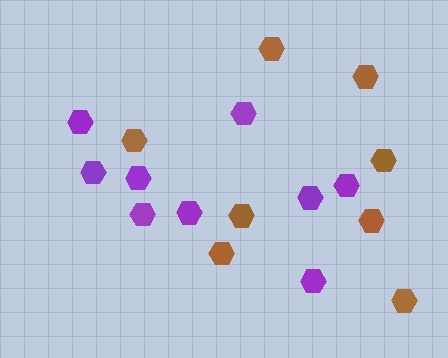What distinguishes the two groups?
There are 2 groups: one group of brown hexagons (8) and one group of purple hexagons (9).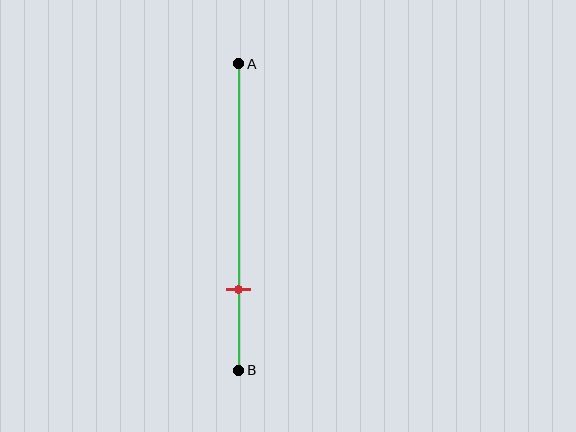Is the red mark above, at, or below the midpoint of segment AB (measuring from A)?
The red mark is below the midpoint of segment AB.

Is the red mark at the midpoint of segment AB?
No, the mark is at about 75% from A, not at the 50% midpoint.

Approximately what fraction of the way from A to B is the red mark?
The red mark is approximately 75% of the way from A to B.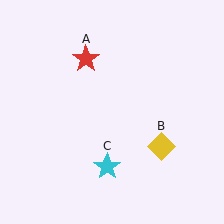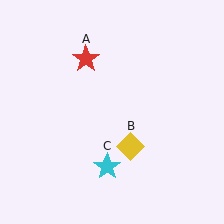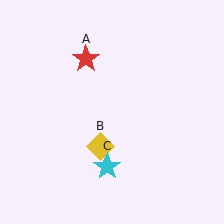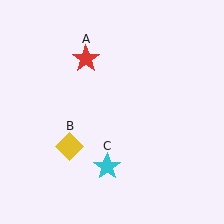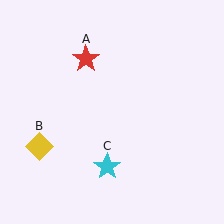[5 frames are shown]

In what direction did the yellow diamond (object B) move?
The yellow diamond (object B) moved left.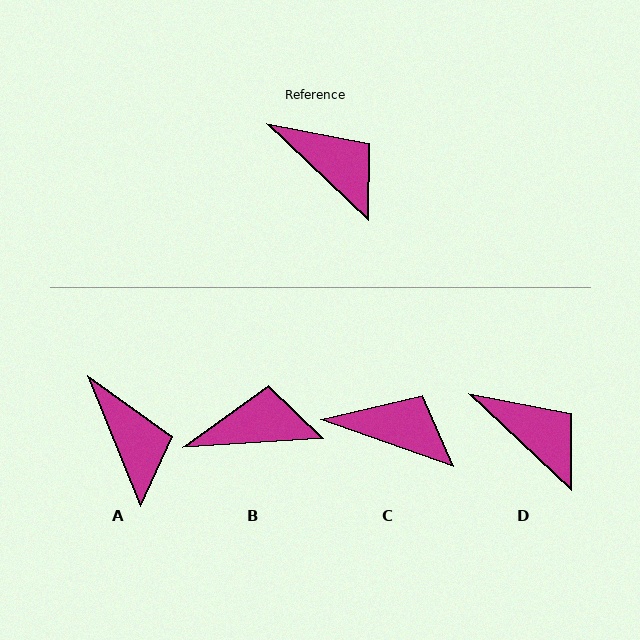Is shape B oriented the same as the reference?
No, it is off by about 47 degrees.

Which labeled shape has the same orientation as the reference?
D.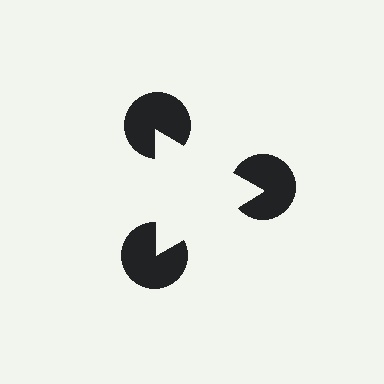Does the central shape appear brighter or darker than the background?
It typically appears slightly brighter than the background, even though no actual brightness change is drawn.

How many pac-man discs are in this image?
There are 3 — one at each vertex of the illusory triangle.